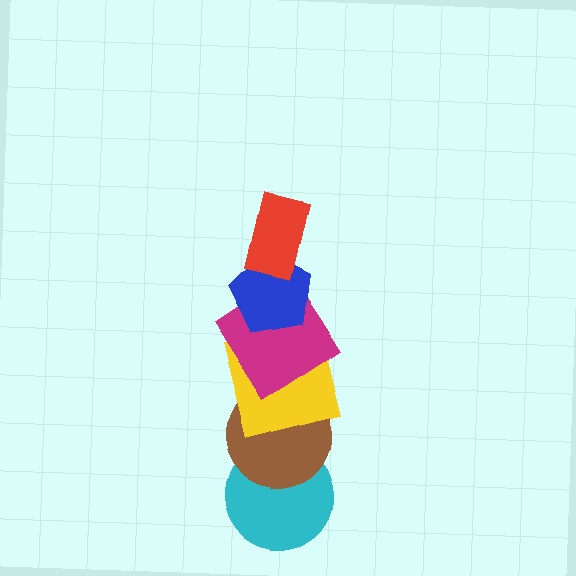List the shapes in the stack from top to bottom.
From top to bottom: the red rectangle, the blue pentagon, the magenta diamond, the yellow square, the brown circle, the cyan circle.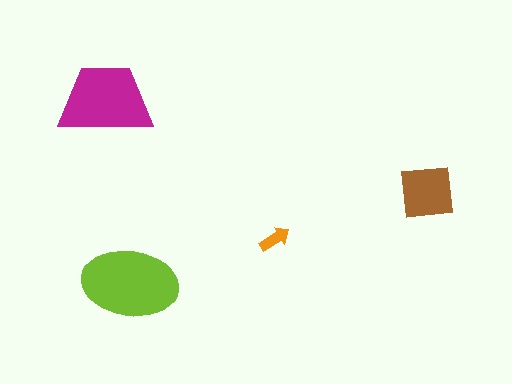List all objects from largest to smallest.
The lime ellipse, the magenta trapezoid, the brown square, the orange arrow.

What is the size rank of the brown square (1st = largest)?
3rd.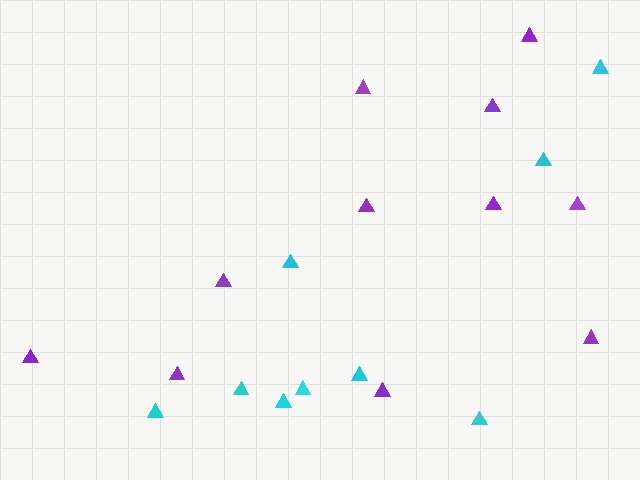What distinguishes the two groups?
There are 2 groups: one group of purple triangles (11) and one group of cyan triangles (9).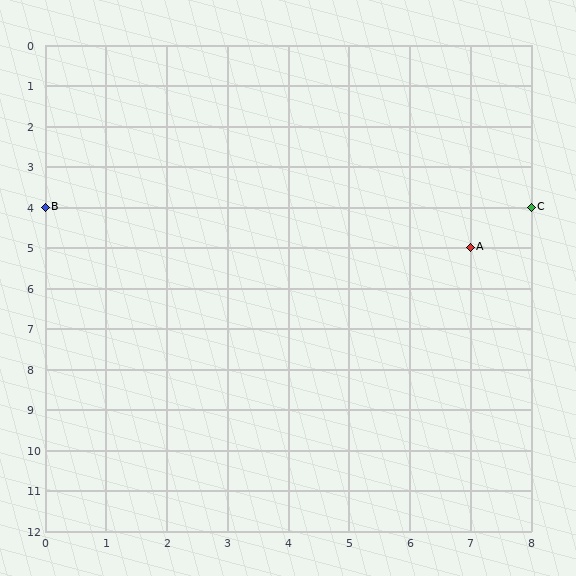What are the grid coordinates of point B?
Point B is at grid coordinates (0, 4).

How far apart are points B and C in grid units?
Points B and C are 8 columns apart.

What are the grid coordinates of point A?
Point A is at grid coordinates (7, 5).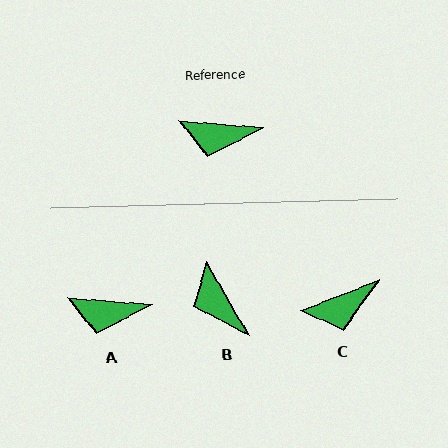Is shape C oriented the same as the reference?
No, it is off by about 26 degrees.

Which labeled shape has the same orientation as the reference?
A.